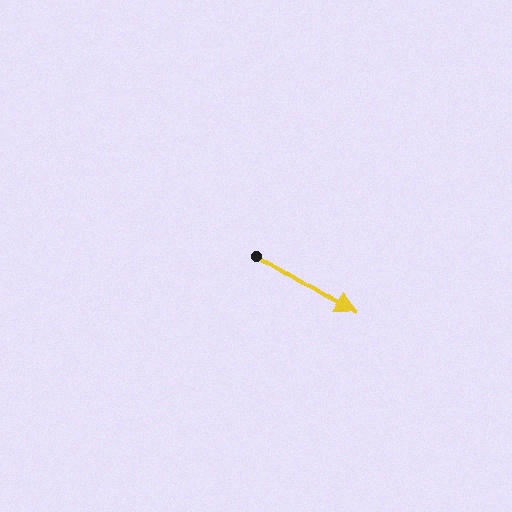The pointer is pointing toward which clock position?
Roughly 4 o'clock.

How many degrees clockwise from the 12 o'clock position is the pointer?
Approximately 122 degrees.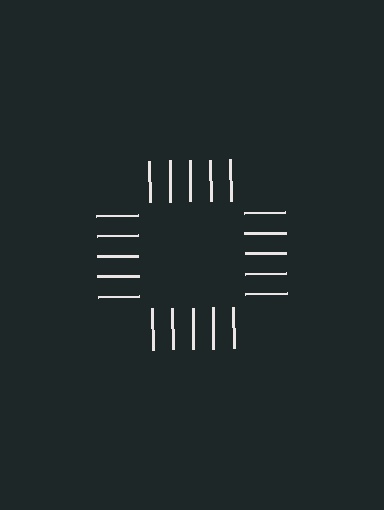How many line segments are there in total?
20 — 5 along each of the 4 edges.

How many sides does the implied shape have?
4 sides — the line-ends trace a square.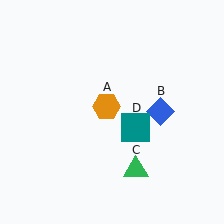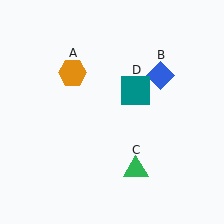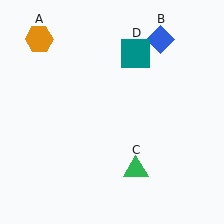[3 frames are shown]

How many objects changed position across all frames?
3 objects changed position: orange hexagon (object A), blue diamond (object B), teal square (object D).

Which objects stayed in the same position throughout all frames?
Green triangle (object C) remained stationary.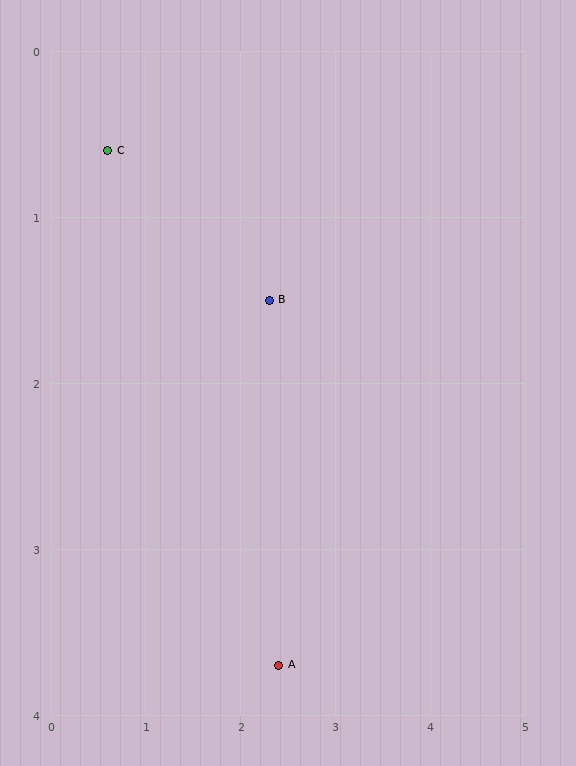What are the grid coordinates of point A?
Point A is at approximately (2.4, 3.7).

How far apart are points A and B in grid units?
Points A and B are about 2.2 grid units apart.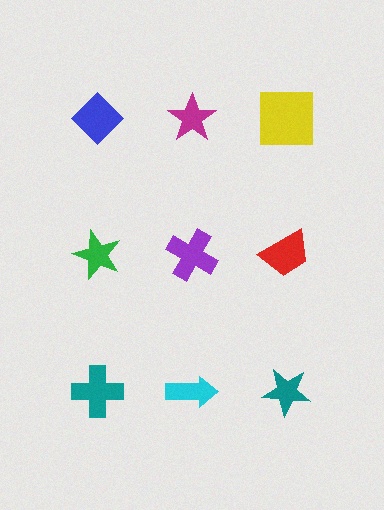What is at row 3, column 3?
A teal star.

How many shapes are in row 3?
3 shapes.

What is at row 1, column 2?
A magenta star.